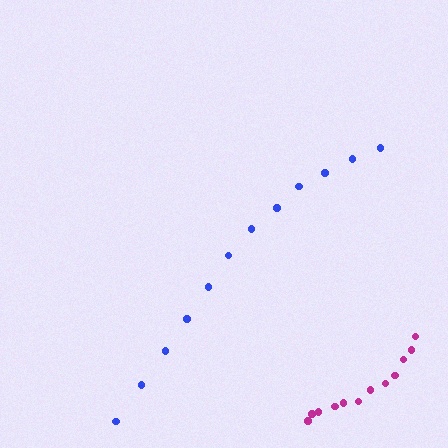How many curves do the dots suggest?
There are 2 distinct paths.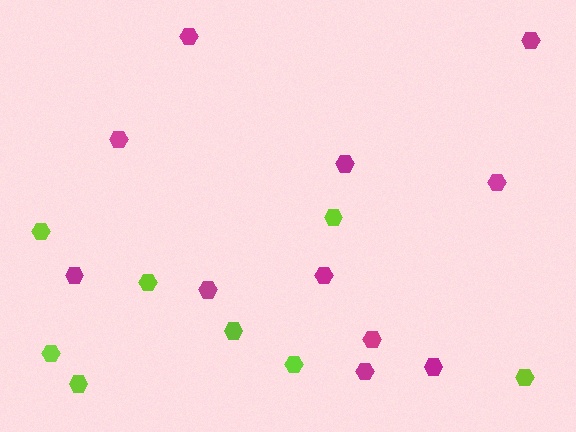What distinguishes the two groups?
There are 2 groups: one group of magenta hexagons (11) and one group of lime hexagons (8).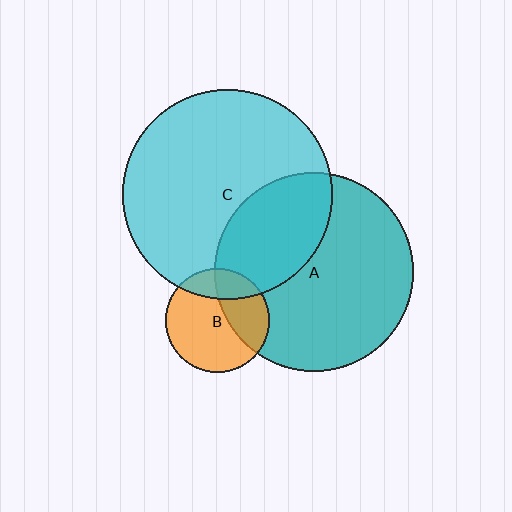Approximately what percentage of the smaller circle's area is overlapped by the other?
Approximately 35%.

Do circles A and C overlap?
Yes.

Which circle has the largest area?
Circle C (cyan).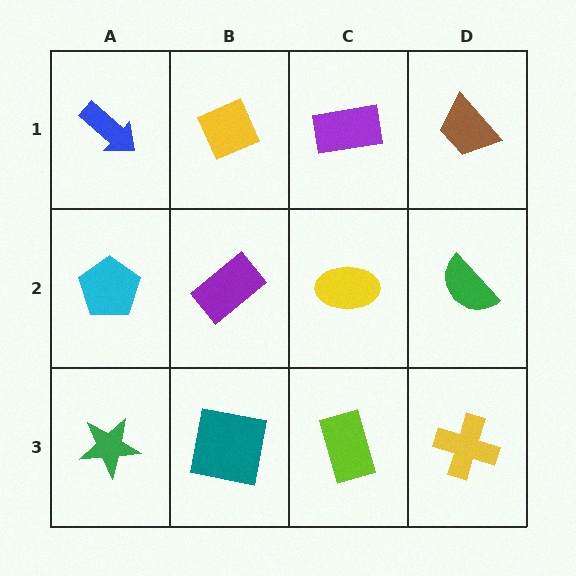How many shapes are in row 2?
4 shapes.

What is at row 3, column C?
A lime rectangle.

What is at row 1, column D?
A brown trapezoid.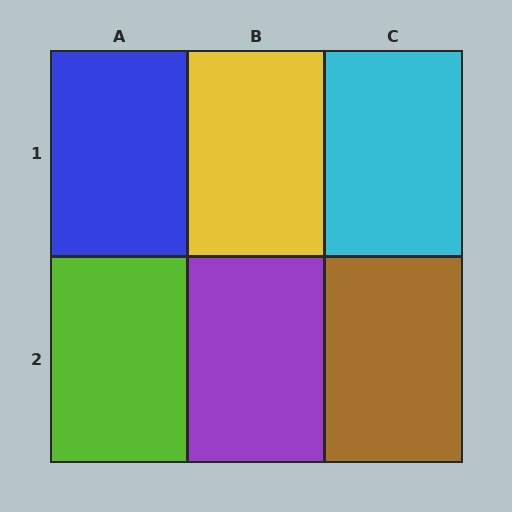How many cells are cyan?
1 cell is cyan.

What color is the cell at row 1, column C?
Cyan.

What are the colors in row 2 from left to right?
Lime, purple, brown.